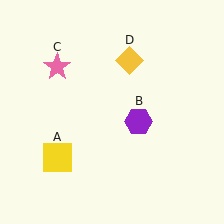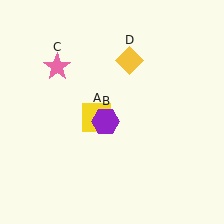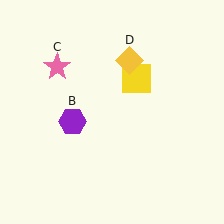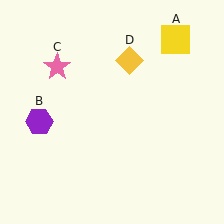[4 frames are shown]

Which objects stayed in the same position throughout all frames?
Pink star (object C) and yellow diamond (object D) remained stationary.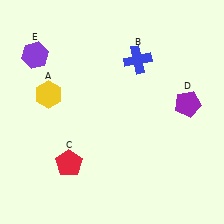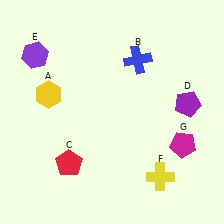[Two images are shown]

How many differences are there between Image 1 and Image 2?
There are 2 differences between the two images.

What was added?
A yellow cross (F), a magenta pentagon (G) were added in Image 2.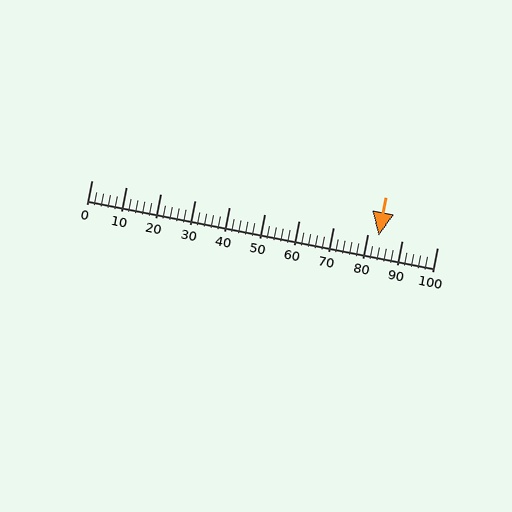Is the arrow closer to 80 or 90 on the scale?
The arrow is closer to 80.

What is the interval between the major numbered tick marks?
The major tick marks are spaced 10 units apart.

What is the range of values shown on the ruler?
The ruler shows values from 0 to 100.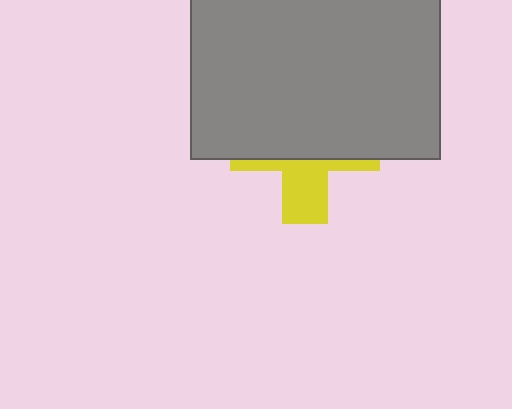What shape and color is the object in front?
The object in front is a gray rectangle.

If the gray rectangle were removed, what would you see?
You would see the complete yellow cross.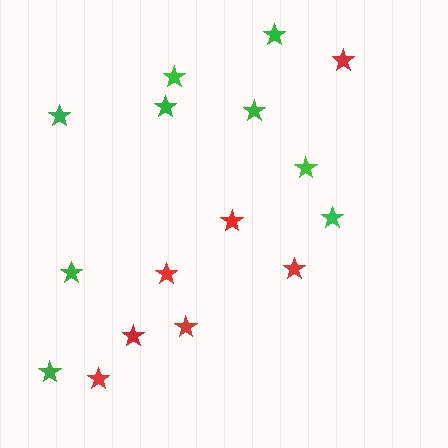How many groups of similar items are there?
There are 2 groups: one group of green stars (9) and one group of red stars (7).